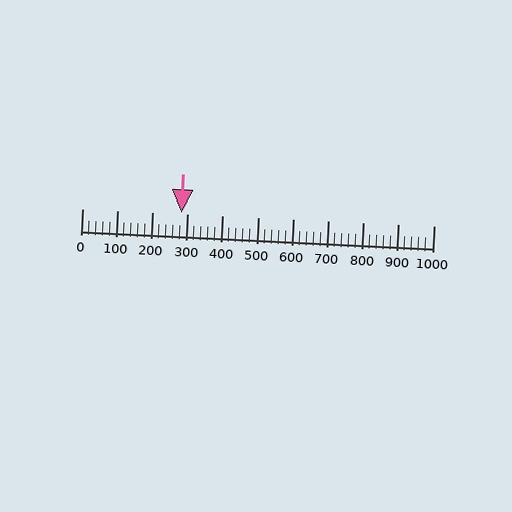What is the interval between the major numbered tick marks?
The major tick marks are spaced 100 units apart.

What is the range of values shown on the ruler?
The ruler shows values from 0 to 1000.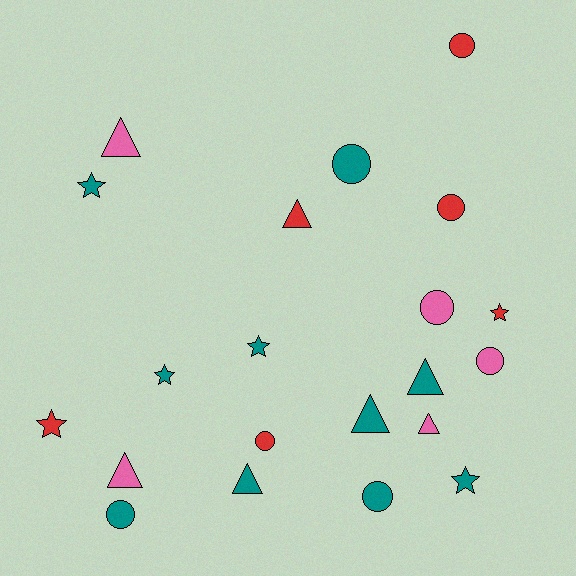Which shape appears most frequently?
Circle, with 8 objects.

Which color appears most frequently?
Teal, with 10 objects.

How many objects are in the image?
There are 21 objects.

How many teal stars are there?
There are 4 teal stars.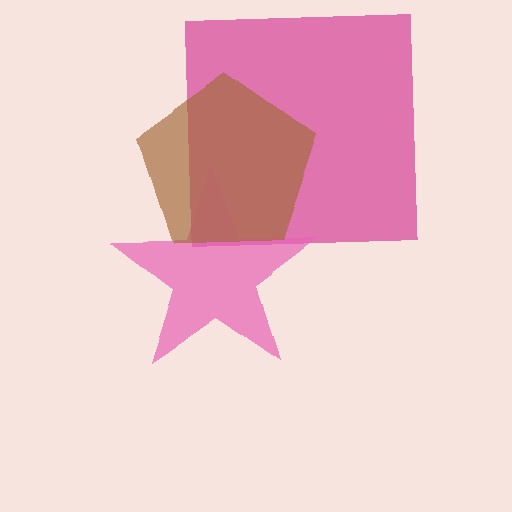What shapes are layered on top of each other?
The layered shapes are: a magenta square, a pink star, a brown pentagon.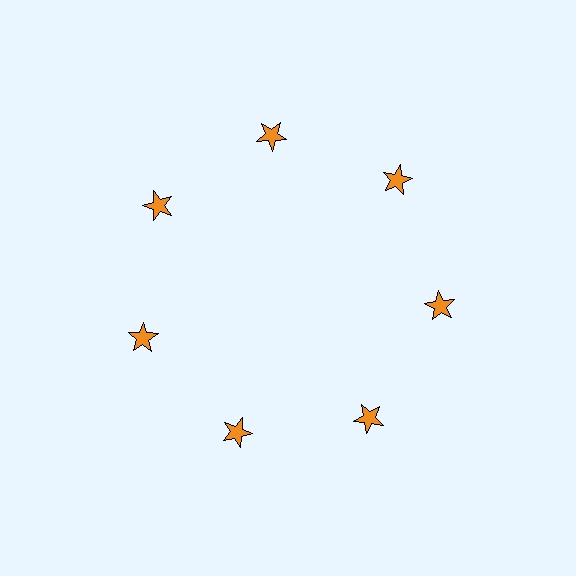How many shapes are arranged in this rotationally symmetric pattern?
There are 7 shapes, arranged in 7 groups of 1.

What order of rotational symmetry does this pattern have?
This pattern has 7-fold rotational symmetry.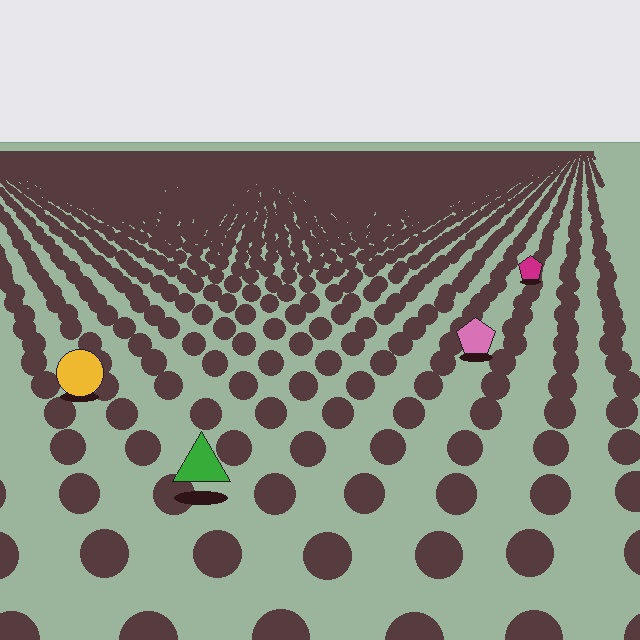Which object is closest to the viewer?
The green triangle is closest. The texture marks near it are larger and more spread out.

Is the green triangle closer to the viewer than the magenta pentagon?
Yes. The green triangle is closer — you can tell from the texture gradient: the ground texture is coarser near it.